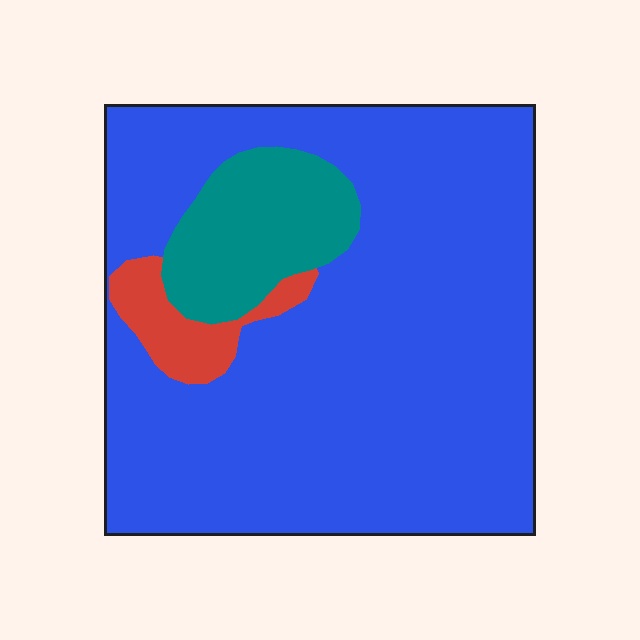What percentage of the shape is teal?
Teal covers around 15% of the shape.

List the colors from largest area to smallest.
From largest to smallest: blue, teal, red.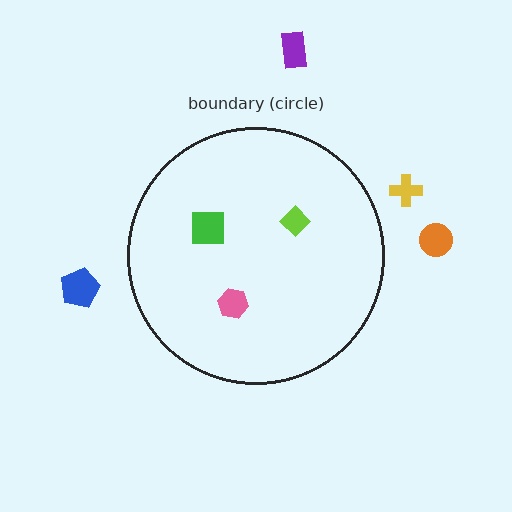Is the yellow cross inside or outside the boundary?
Outside.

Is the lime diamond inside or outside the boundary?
Inside.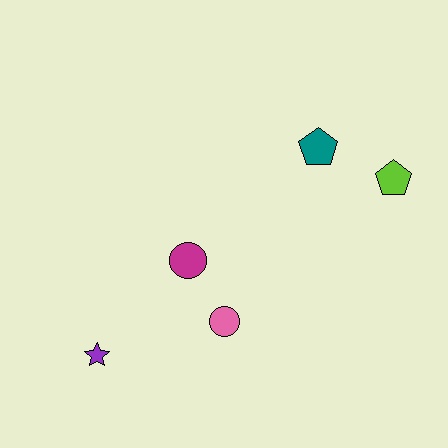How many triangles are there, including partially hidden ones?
There are no triangles.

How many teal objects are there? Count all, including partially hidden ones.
There is 1 teal object.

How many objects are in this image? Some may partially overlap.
There are 5 objects.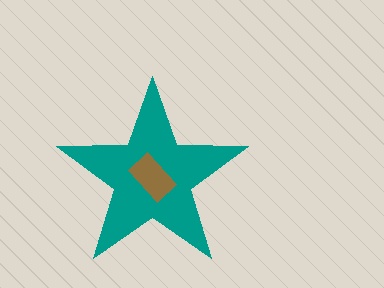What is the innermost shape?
The brown rectangle.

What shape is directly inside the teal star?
The brown rectangle.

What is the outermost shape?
The teal star.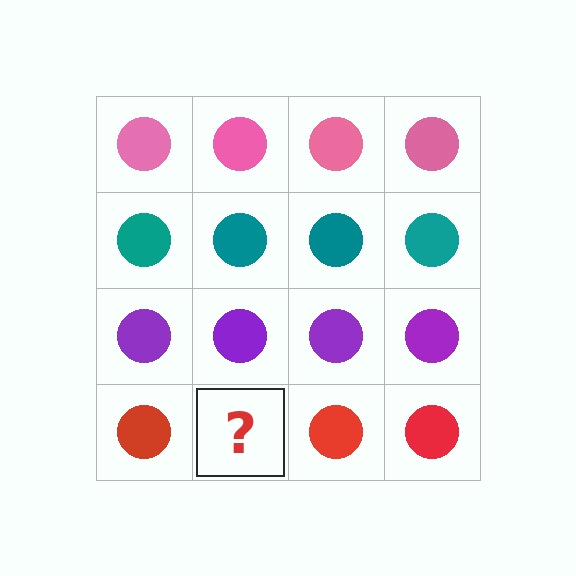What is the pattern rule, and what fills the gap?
The rule is that each row has a consistent color. The gap should be filled with a red circle.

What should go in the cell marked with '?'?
The missing cell should contain a red circle.